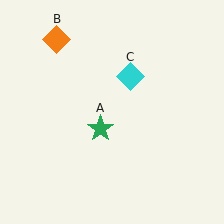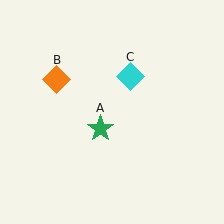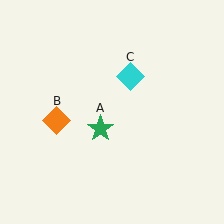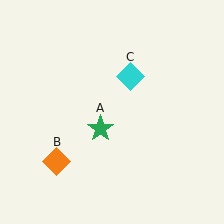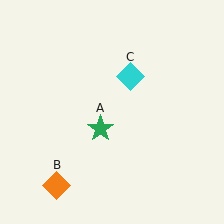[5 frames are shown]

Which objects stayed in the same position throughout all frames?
Green star (object A) and cyan diamond (object C) remained stationary.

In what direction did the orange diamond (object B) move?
The orange diamond (object B) moved down.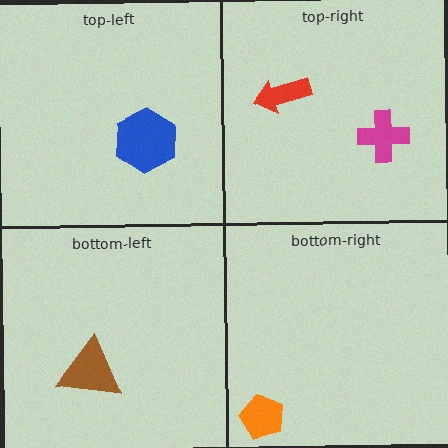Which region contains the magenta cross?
The top-right region.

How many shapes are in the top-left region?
1.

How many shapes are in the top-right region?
2.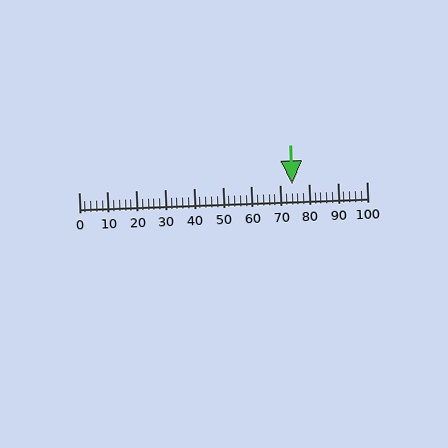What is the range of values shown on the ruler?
The ruler shows values from 0 to 100.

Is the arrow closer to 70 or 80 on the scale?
The arrow is closer to 70.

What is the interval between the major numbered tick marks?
The major tick marks are spaced 10 units apart.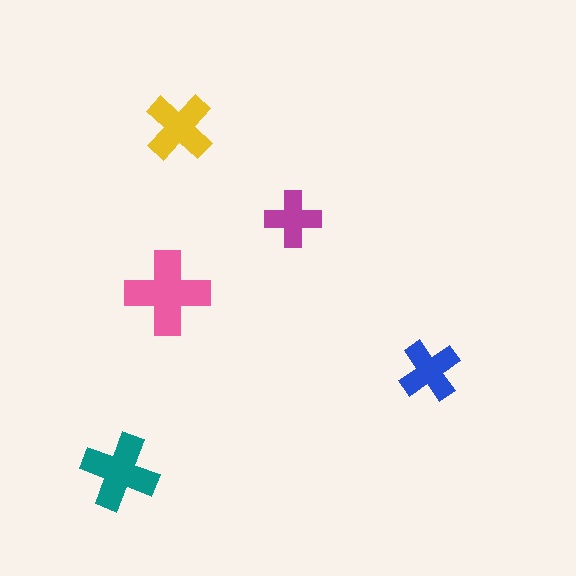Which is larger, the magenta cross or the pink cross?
The pink one.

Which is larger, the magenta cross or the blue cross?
The blue one.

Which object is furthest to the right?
The blue cross is rightmost.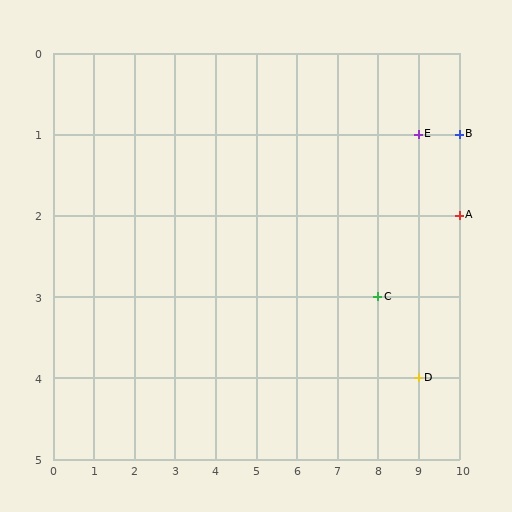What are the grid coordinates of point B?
Point B is at grid coordinates (10, 1).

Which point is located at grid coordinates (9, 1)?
Point E is at (9, 1).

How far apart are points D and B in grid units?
Points D and B are 1 column and 3 rows apart (about 3.2 grid units diagonally).